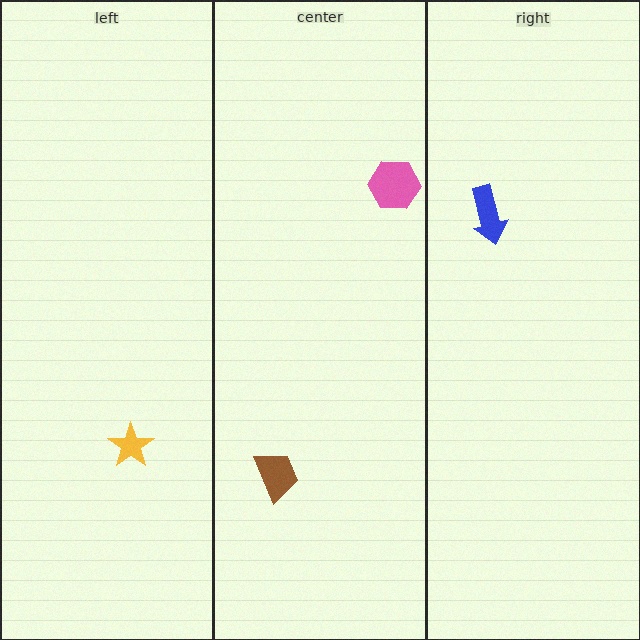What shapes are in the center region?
The brown trapezoid, the pink hexagon.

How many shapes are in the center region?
2.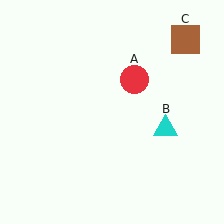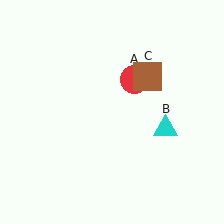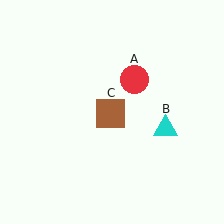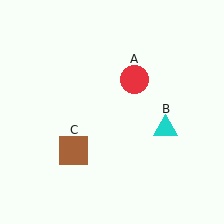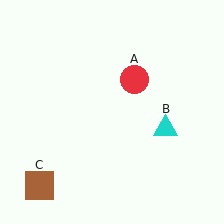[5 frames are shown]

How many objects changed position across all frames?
1 object changed position: brown square (object C).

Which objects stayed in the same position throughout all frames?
Red circle (object A) and cyan triangle (object B) remained stationary.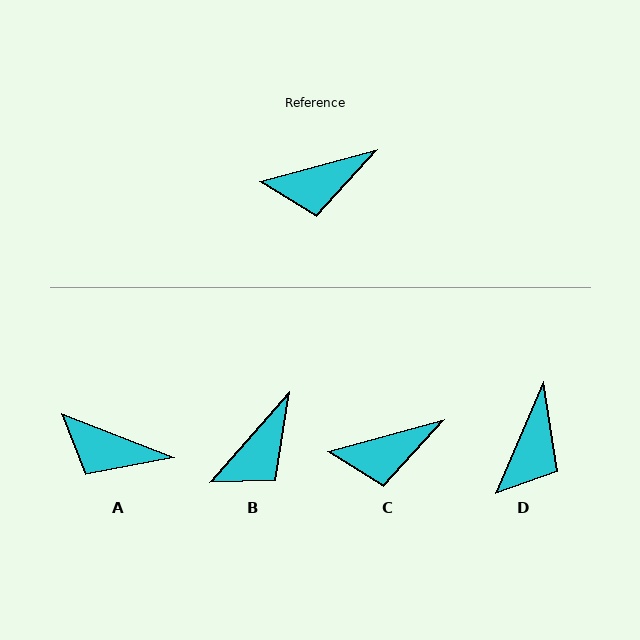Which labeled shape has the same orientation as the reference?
C.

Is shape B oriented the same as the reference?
No, it is off by about 34 degrees.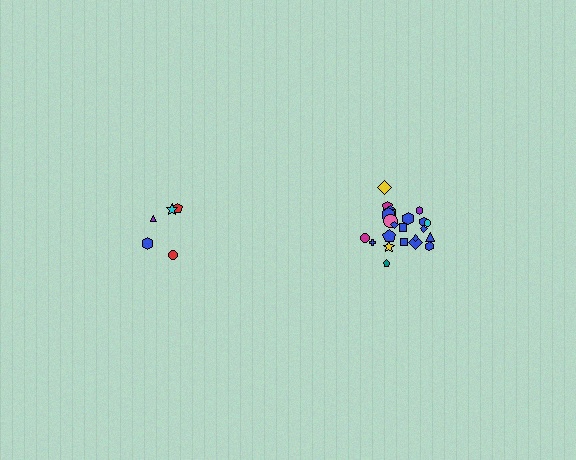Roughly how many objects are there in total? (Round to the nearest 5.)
Roughly 30 objects in total.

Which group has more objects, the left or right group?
The right group.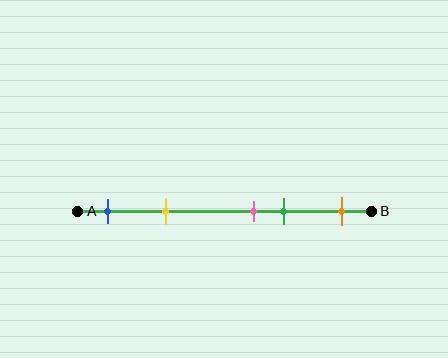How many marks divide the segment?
There are 5 marks dividing the segment.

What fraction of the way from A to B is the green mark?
The green mark is approximately 70% (0.7) of the way from A to B.